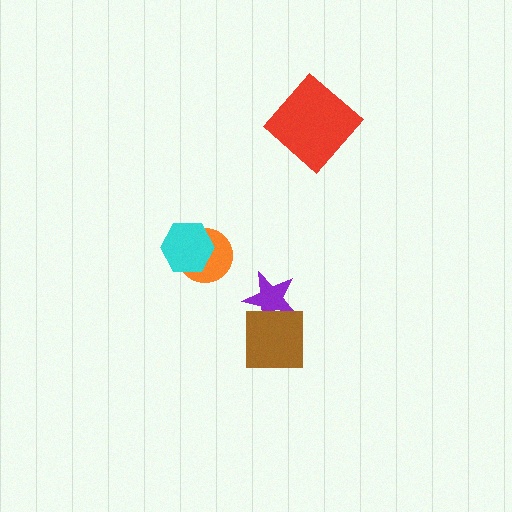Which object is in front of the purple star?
The brown square is in front of the purple star.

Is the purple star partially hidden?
Yes, it is partially covered by another shape.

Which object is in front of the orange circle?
The cyan hexagon is in front of the orange circle.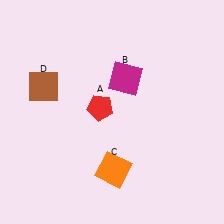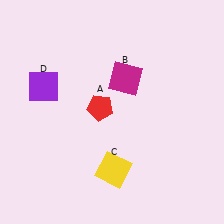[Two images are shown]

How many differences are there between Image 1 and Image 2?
There are 2 differences between the two images.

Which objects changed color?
C changed from orange to yellow. D changed from brown to purple.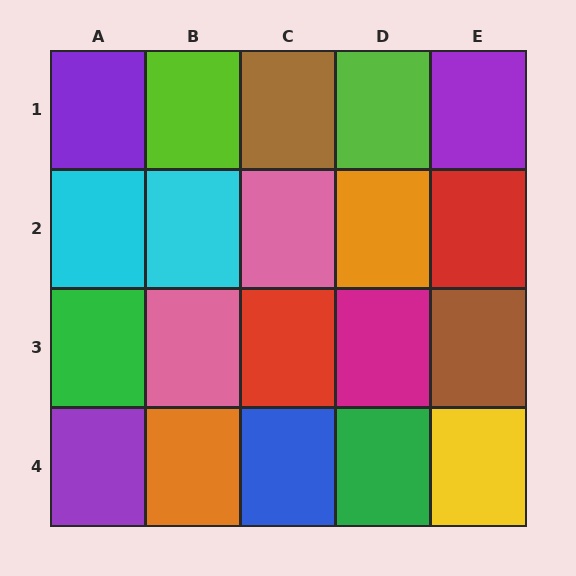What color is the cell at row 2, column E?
Red.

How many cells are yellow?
1 cell is yellow.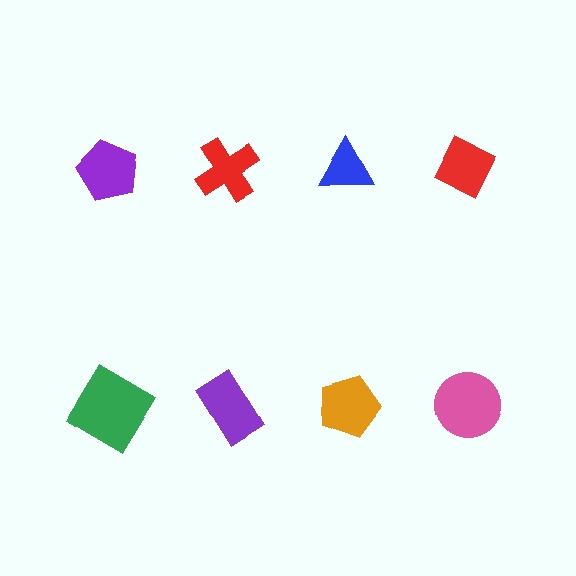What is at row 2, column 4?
A pink circle.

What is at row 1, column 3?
A blue triangle.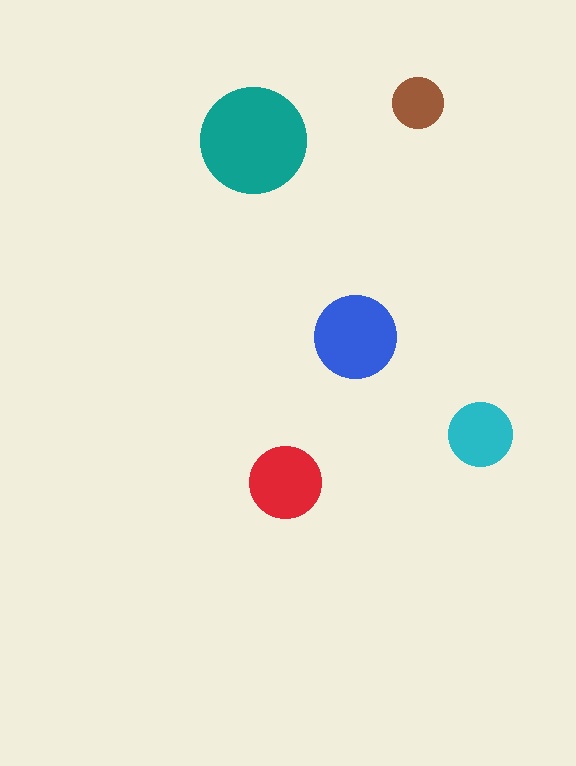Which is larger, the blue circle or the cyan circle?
The blue one.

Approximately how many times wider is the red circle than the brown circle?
About 1.5 times wider.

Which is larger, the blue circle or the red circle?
The blue one.